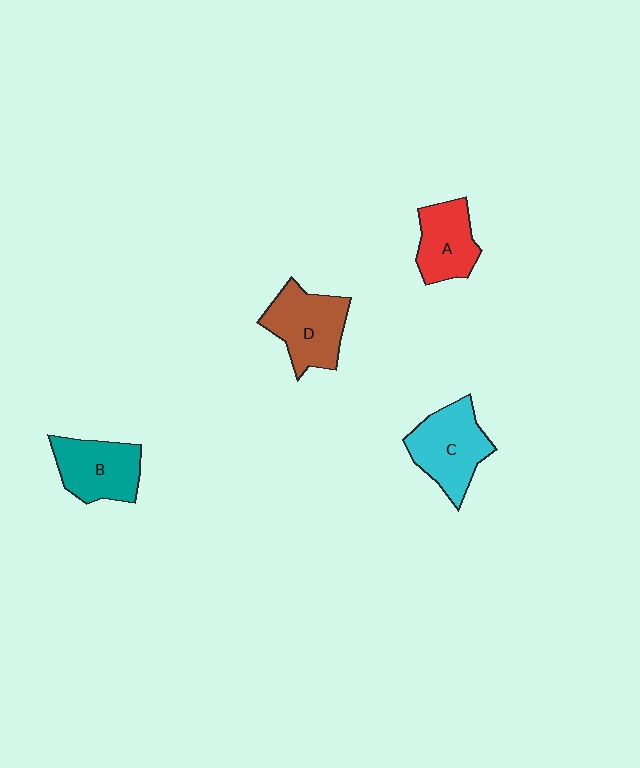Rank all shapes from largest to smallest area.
From largest to smallest: C (cyan), D (brown), B (teal), A (red).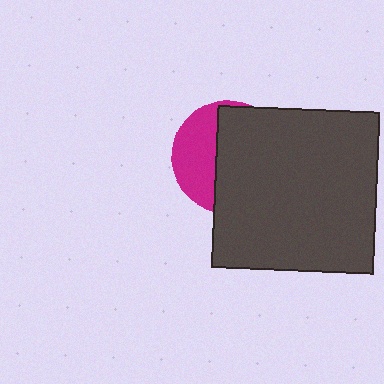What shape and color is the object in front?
The object in front is a dark gray square.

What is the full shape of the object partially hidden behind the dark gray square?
The partially hidden object is a magenta circle.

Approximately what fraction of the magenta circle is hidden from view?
Roughly 63% of the magenta circle is hidden behind the dark gray square.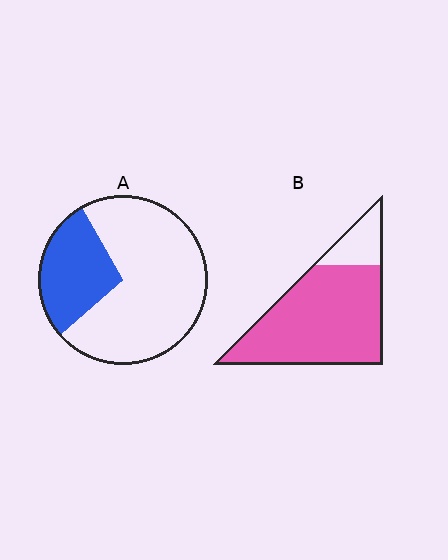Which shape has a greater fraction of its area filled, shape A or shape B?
Shape B.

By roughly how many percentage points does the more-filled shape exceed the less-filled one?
By roughly 55 percentage points (B over A).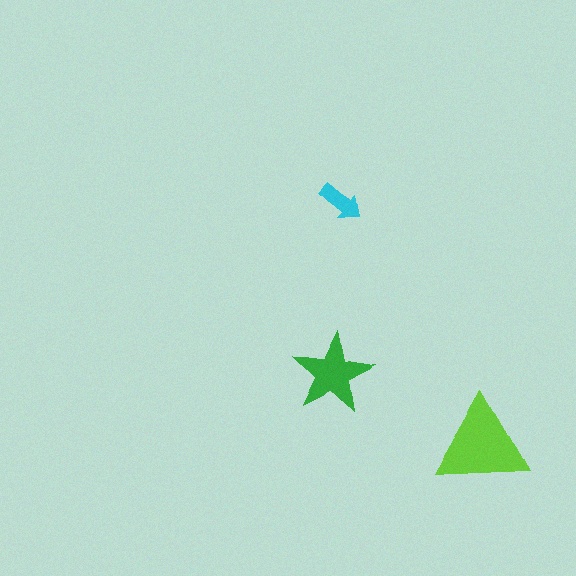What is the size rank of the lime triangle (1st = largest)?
1st.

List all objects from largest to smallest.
The lime triangle, the green star, the cyan arrow.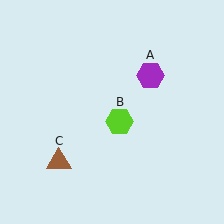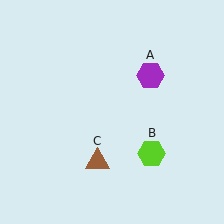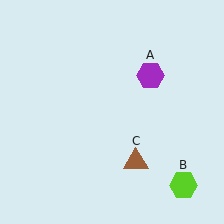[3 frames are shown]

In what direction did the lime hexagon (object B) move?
The lime hexagon (object B) moved down and to the right.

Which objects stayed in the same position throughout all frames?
Purple hexagon (object A) remained stationary.